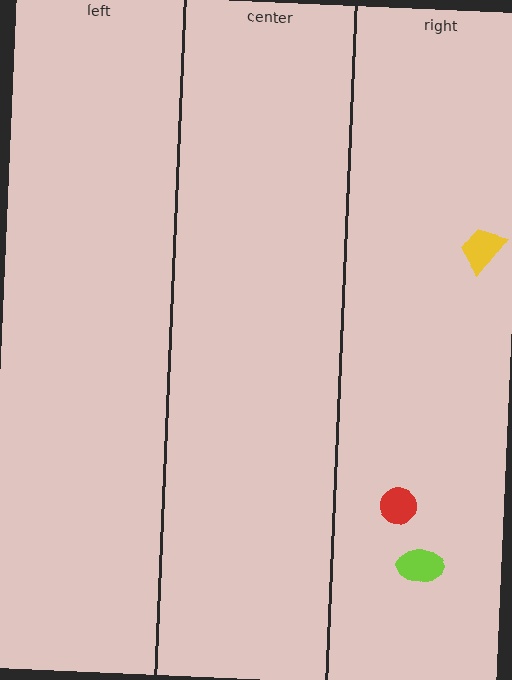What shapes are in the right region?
The yellow trapezoid, the lime ellipse, the red circle.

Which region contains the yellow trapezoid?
The right region.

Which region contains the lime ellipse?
The right region.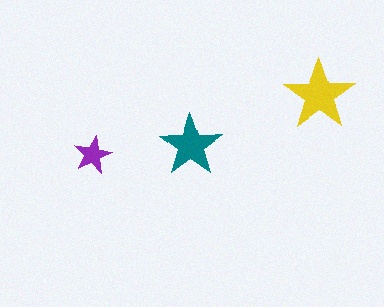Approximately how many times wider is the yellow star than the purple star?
About 2 times wider.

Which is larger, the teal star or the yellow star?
The yellow one.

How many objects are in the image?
There are 3 objects in the image.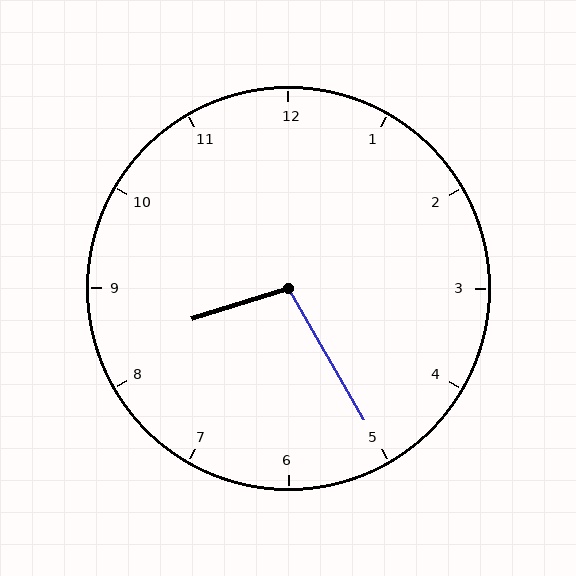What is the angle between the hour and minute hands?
Approximately 102 degrees.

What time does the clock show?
8:25.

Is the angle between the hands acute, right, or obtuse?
It is obtuse.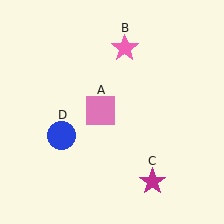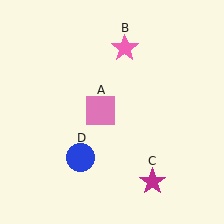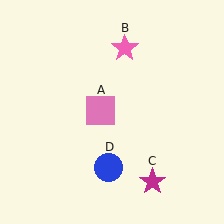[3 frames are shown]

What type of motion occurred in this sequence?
The blue circle (object D) rotated counterclockwise around the center of the scene.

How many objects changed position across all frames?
1 object changed position: blue circle (object D).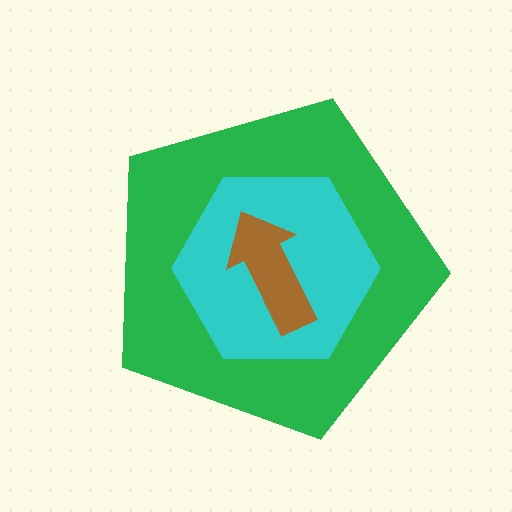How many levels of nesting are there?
3.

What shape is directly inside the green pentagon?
The cyan hexagon.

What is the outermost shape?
The green pentagon.